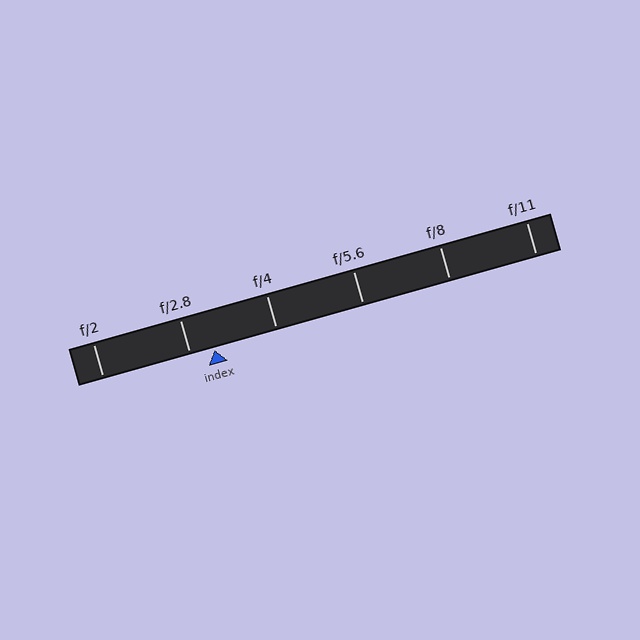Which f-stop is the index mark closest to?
The index mark is closest to f/2.8.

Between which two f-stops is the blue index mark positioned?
The index mark is between f/2.8 and f/4.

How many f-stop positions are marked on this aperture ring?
There are 6 f-stop positions marked.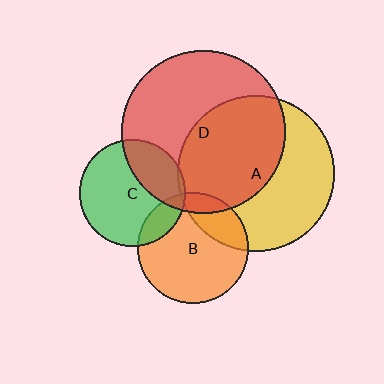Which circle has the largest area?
Circle D (red).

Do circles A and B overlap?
Yes.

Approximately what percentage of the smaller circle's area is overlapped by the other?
Approximately 20%.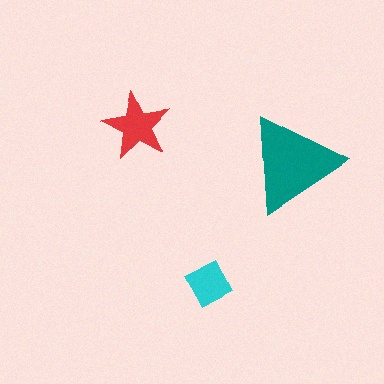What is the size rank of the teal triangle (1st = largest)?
1st.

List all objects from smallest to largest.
The cyan diamond, the red star, the teal triangle.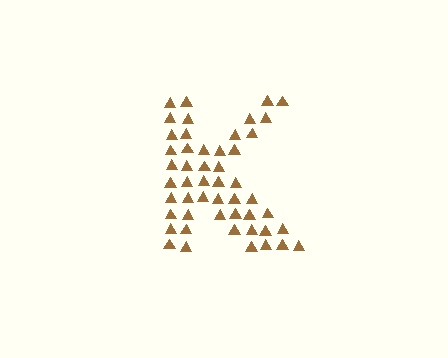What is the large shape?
The large shape is the letter K.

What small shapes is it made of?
It is made of small triangles.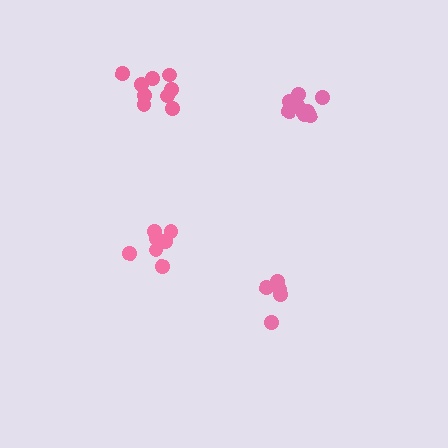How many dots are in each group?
Group 1: 5 dots, Group 2: 7 dots, Group 3: 9 dots, Group 4: 9 dots (30 total).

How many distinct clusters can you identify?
There are 4 distinct clusters.